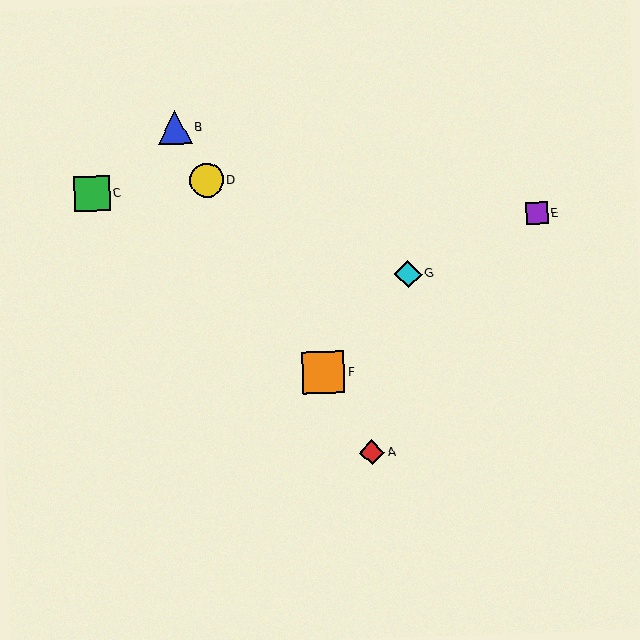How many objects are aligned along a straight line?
4 objects (A, B, D, F) are aligned along a straight line.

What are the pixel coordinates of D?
Object D is at (207, 180).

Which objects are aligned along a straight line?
Objects A, B, D, F are aligned along a straight line.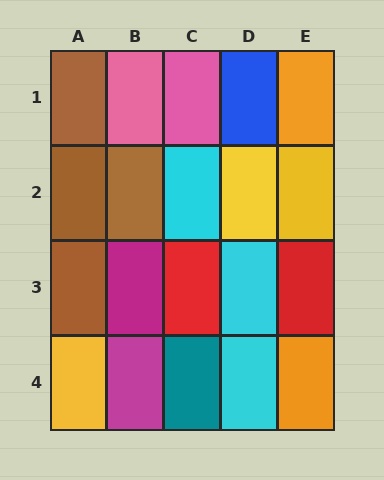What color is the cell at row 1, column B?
Pink.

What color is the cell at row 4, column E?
Orange.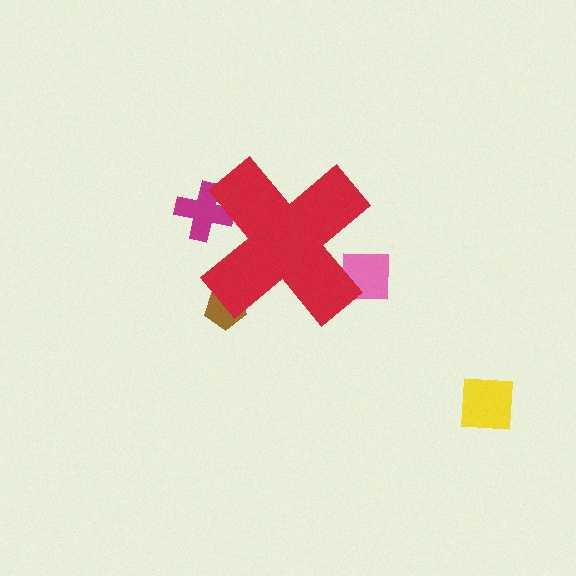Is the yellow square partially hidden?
No, the yellow square is fully visible.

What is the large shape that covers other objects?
A red cross.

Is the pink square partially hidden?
Yes, the pink square is partially hidden behind the red cross.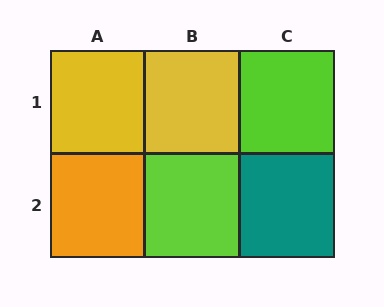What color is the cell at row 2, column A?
Orange.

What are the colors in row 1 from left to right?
Yellow, yellow, lime.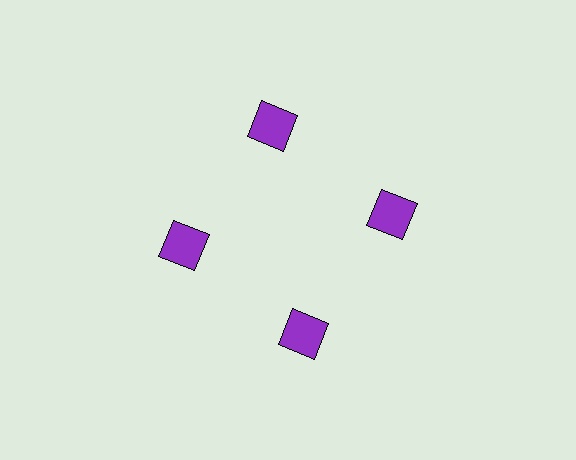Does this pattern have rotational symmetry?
Yes, this pattern has 4-fold rotational symmetry. It looks the same after rotating 90 degrees around the center.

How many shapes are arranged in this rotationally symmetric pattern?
There are 4 shapes, arranged in 4 groups of 1.